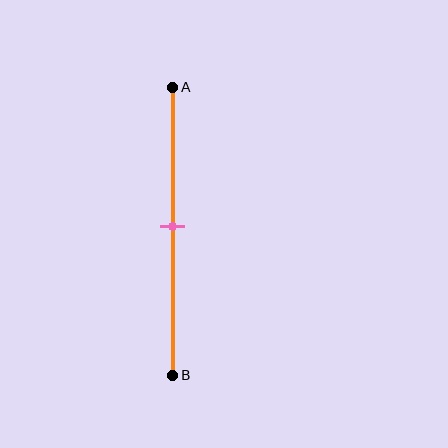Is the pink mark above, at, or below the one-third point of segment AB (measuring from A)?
The pink mark is below the one-third point of segment AB.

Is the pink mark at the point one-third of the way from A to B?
No, the mark is at about 50% from A, not at the 33% one-third point.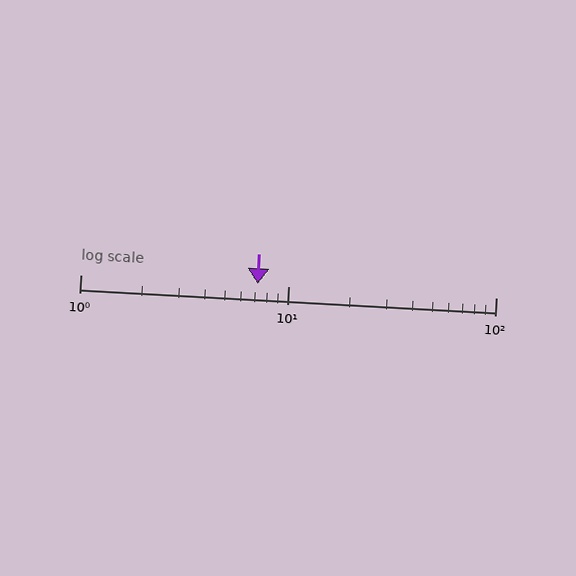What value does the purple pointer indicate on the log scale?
The pointer indicates approximately 7.1.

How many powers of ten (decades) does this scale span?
The scale spans 2 decades, from 1 to 100.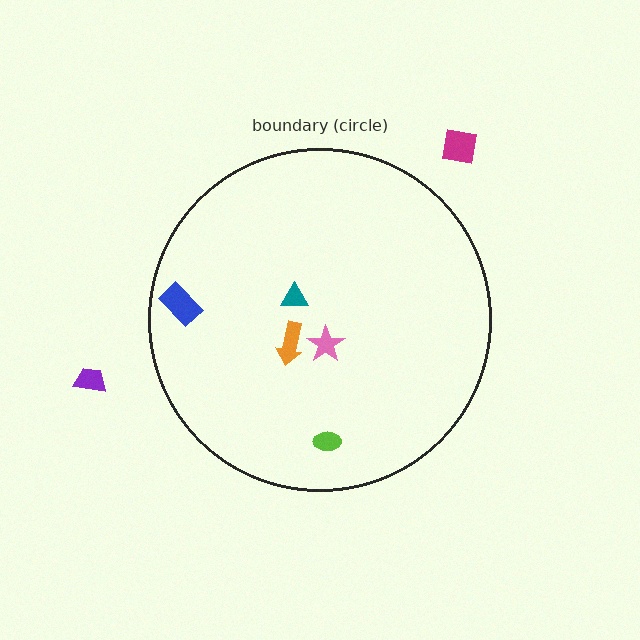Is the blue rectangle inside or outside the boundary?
Inside.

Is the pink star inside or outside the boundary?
Inside.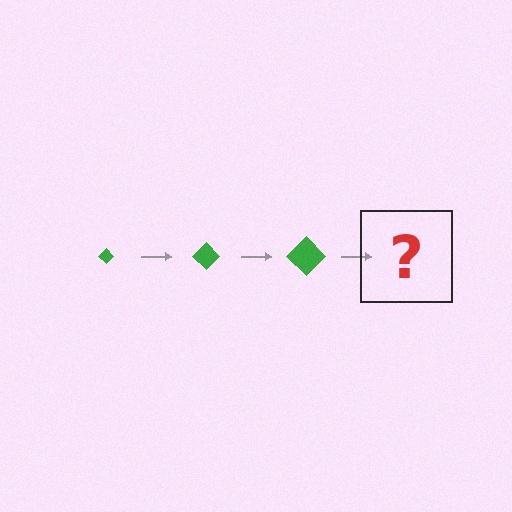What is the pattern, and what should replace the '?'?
The pattern is that the diamond gets progressively larger each step. The '?' should be a green diamond, larger than the previous one.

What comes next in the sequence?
The next element should be a green diamond, larger than the previous one.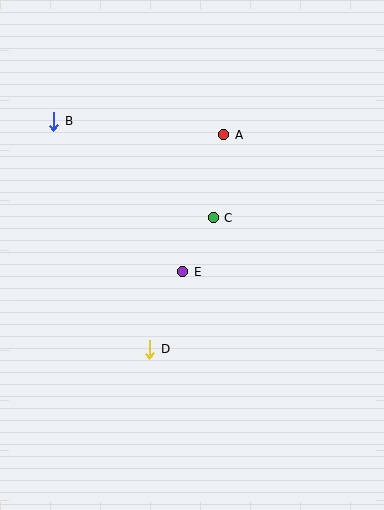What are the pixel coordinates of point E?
Point E is at (183, 272).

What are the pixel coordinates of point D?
Point D is at (150, 349).